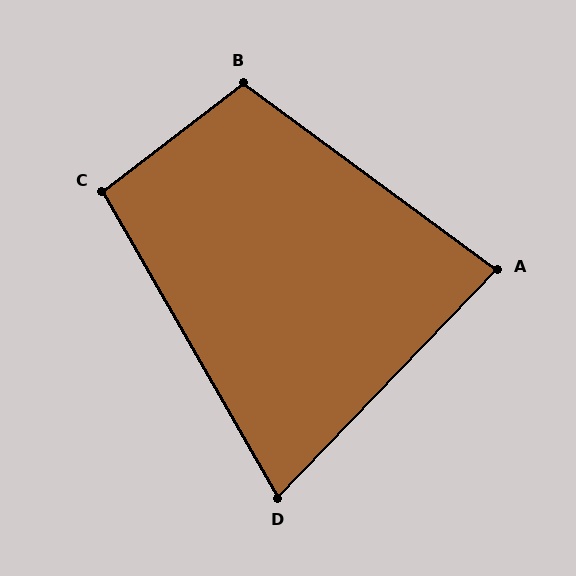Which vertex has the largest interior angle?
B, at approximately 106 degrees.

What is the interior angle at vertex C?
Approximately 98 degrees (obtuse).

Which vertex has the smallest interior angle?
D, at approximately 74 degrees.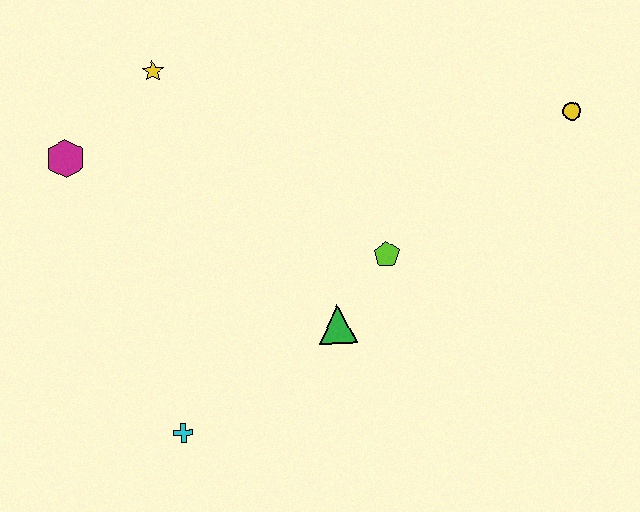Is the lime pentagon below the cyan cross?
No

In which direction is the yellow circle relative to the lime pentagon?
The yellow circle is to the right of the lime pentagon.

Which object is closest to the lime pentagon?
The green triangle is closest to the lime pentagon.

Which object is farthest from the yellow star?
The yellow circle is farthest from the yellow star.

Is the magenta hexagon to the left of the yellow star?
Yes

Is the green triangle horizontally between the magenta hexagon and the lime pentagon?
Yes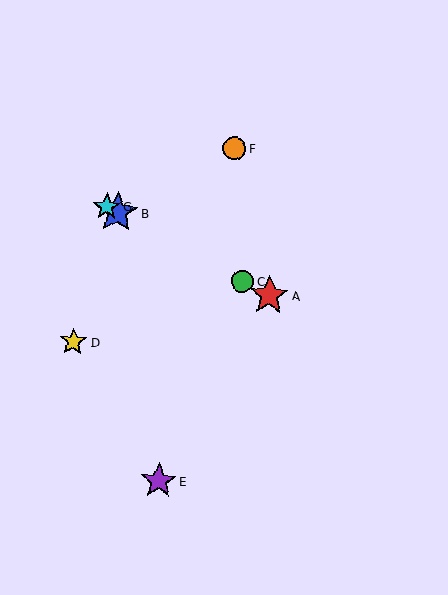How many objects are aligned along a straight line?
4 objects (A, B, C, G) are aligned along a straight line.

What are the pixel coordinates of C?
Object C is at (243, 281).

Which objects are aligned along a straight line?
Objects A, B, C, G are aligned along a straight line.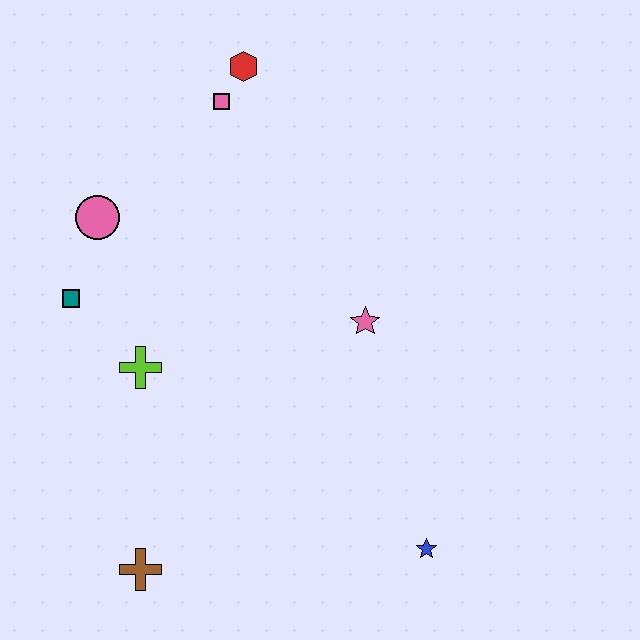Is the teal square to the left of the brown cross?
Yes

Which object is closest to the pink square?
The red hexagon is closest to the pink square.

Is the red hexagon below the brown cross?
No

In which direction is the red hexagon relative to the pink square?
The red hexagon is above the pink square.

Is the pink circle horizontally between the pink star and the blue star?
No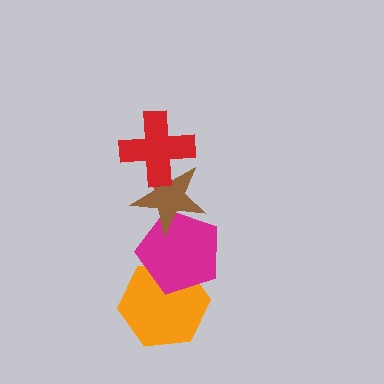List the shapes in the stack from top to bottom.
From top to bottom: the red cross, the brown star, the magenta pentagon, the orange hexagon.